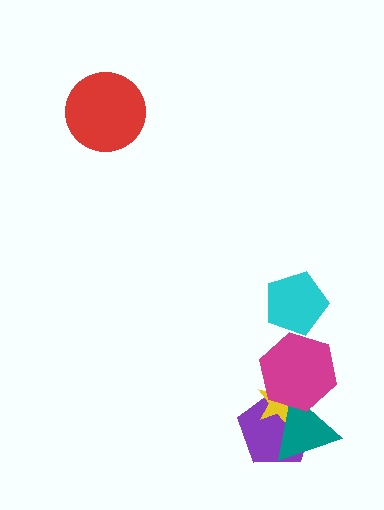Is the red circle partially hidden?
No, no other shape covers it.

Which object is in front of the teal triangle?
The magenta hexagon is in front of the teal triangle.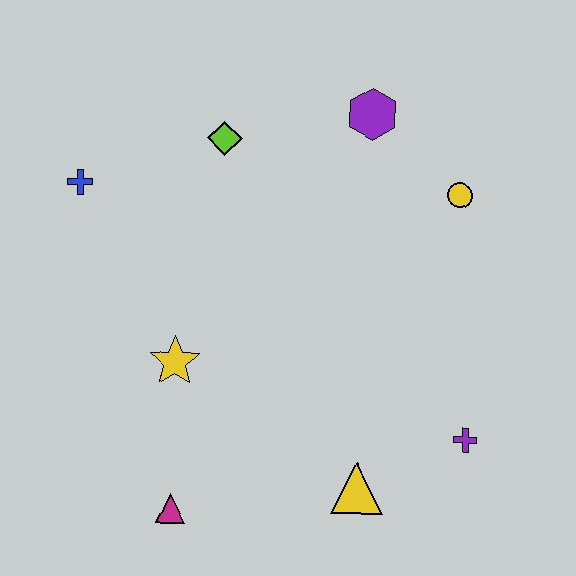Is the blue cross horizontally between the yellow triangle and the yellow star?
No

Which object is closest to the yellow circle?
The purple hexagon is closest to the yellow circle.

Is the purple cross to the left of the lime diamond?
No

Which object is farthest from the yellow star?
The yellow circle is farthest from the yellow star.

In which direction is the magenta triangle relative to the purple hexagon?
The magenta triangle is below the purple hexagon.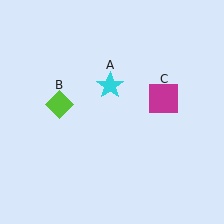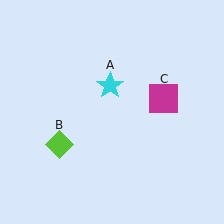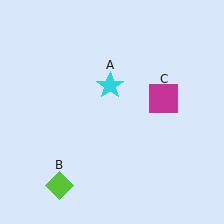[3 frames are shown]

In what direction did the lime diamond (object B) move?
The lime diamond (object B) moved down.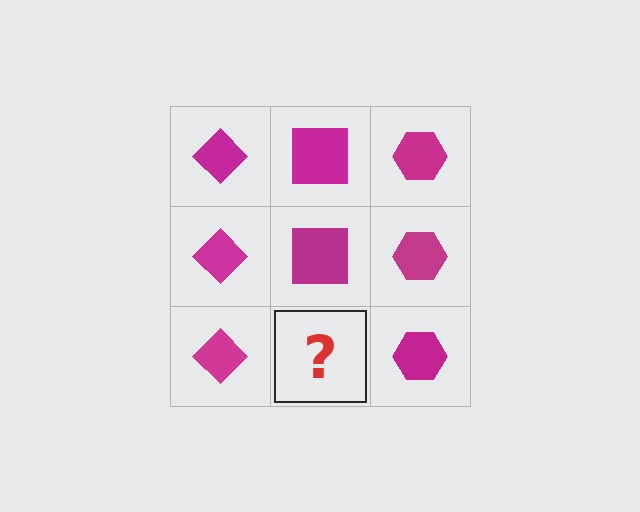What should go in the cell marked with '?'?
The missing cell should contain a magenta square.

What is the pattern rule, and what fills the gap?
The rule is that each column has a consistent shape. The gap should be filled with a magenta square.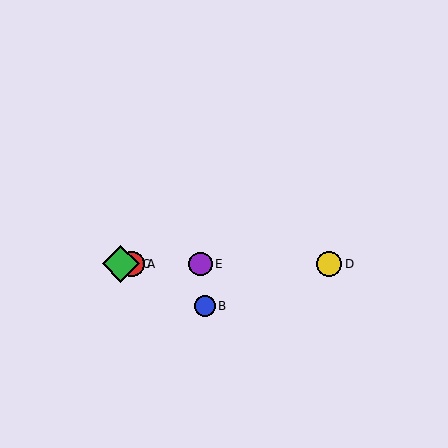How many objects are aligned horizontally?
4 objects (A, C, D, E) are aligned horizontally.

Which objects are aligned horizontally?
Objects A, C, D, E are aligned horizontally.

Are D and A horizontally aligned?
Yes, both are at y≈264.